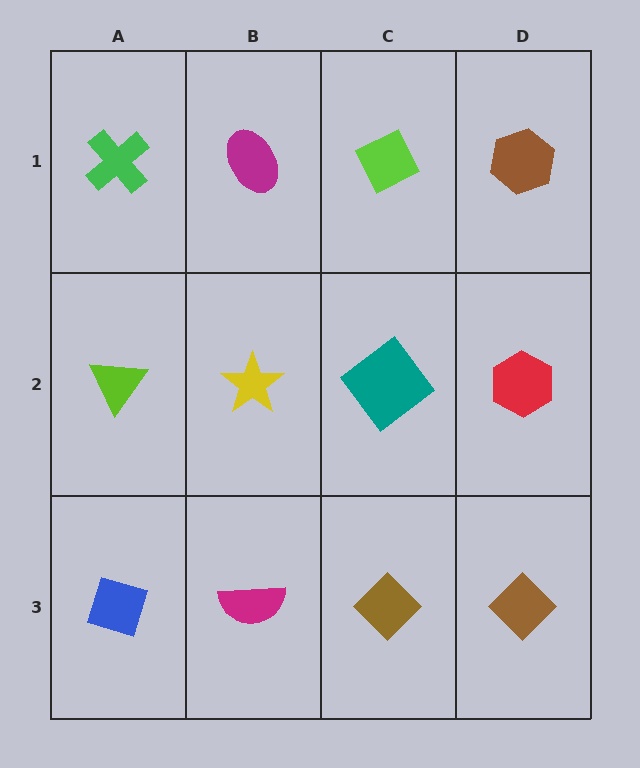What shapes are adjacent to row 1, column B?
A yellow star (row 2, column B), a green cross (row 1, column A), a lime diamond (row 1, column C).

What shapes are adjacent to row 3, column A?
A lime triangle (row 2, column A), a magenta semicircle (row 3, column B).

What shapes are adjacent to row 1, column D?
A red hexagon (row 2, column D), a lime diamond (row 1, column C).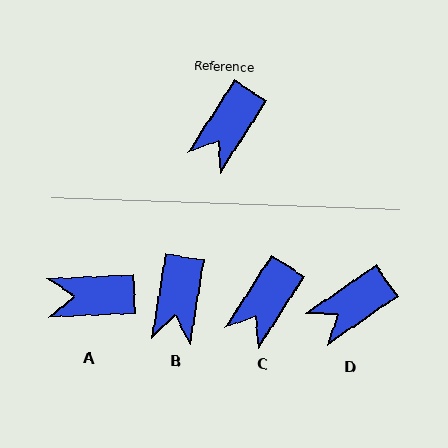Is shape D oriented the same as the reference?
No, it is off by about 23 degrees.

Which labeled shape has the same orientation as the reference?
C.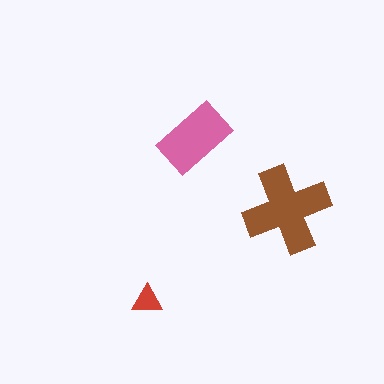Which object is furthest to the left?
The red triangle is leftmost.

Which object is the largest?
The brown cross.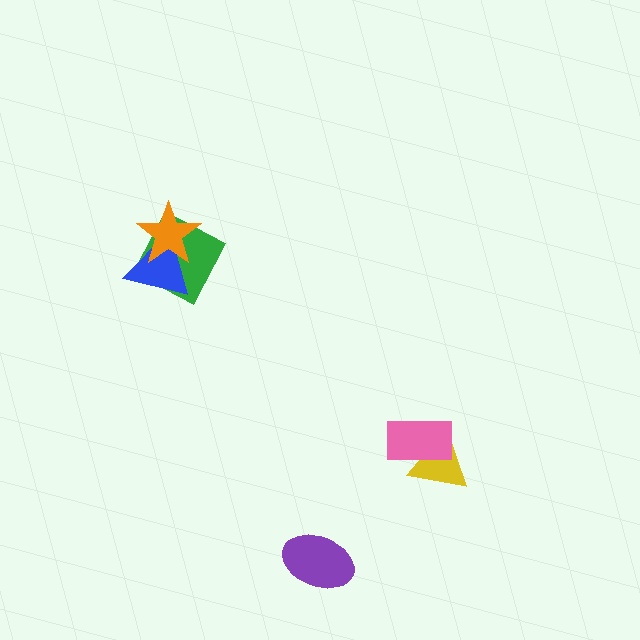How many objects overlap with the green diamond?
2 objects overlap with the green diamond.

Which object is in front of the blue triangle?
The orange star is in front of the blue triangle.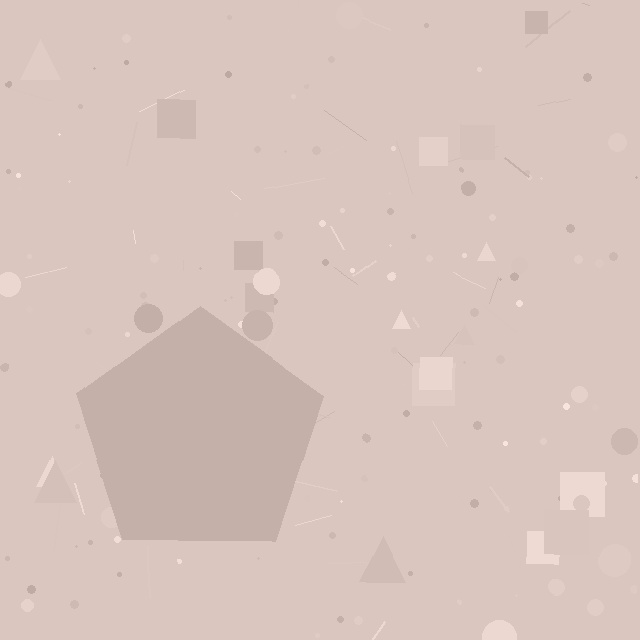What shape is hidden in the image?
A pentagon is hidden in the image.